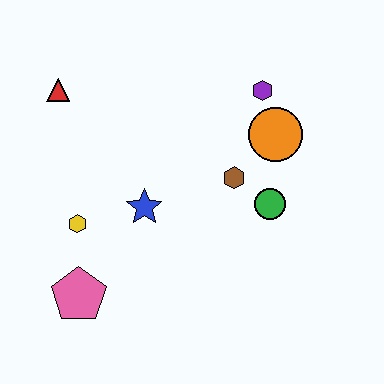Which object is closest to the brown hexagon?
The green circle is closest to the brown hexagon.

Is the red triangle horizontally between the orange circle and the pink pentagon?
No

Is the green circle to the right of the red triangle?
Yes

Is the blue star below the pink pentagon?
No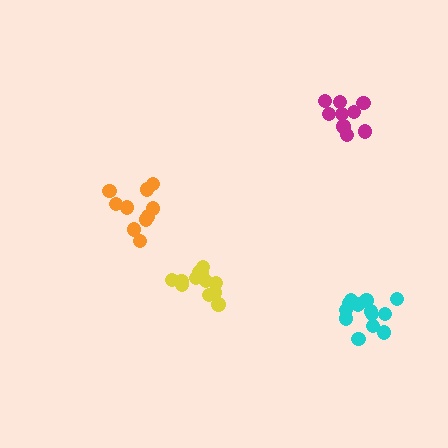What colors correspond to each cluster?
The clusters are colored: cyan, yellow, orange, magenta.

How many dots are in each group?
Group 1: 13 dots, Group 2: 12 dots, Group 3: 10 dots, Group 4: 9 dots (44 total).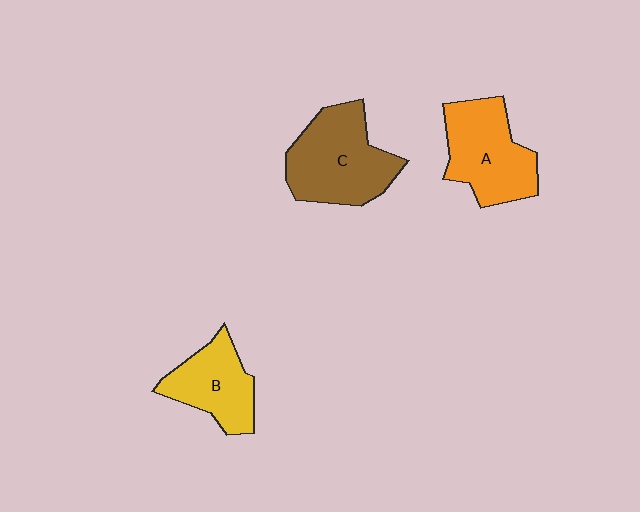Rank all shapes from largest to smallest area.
From largest to smallest: C (brown), A (orange), B (yellow).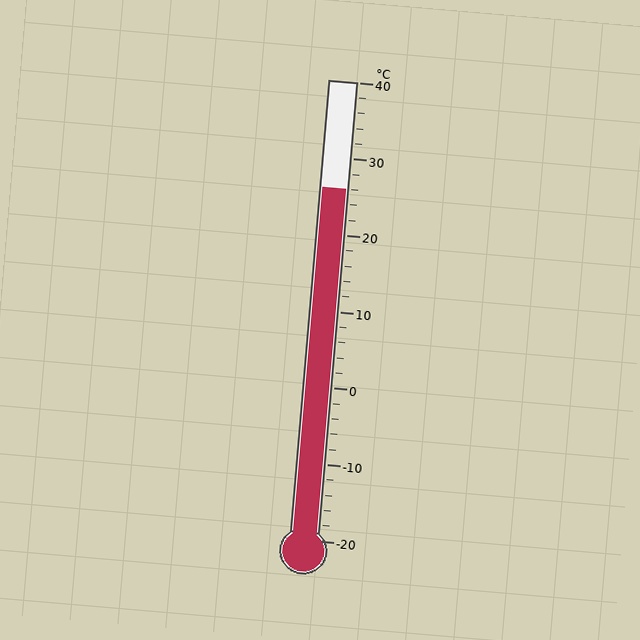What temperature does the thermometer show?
The thermometer shows approximately 26°C.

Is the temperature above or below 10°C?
The temperature is above 10°C.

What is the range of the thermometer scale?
The thermometer scale ranges from -20°C to 40°C.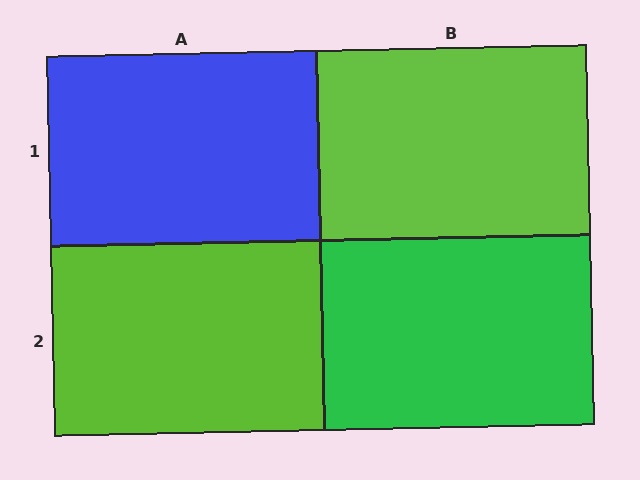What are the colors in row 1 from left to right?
Blue, lime.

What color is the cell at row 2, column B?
Green.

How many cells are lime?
2 cells are lime.